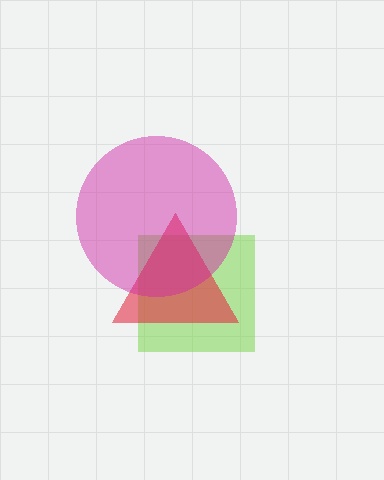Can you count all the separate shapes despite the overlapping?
Yes, there are 3 separate shapes.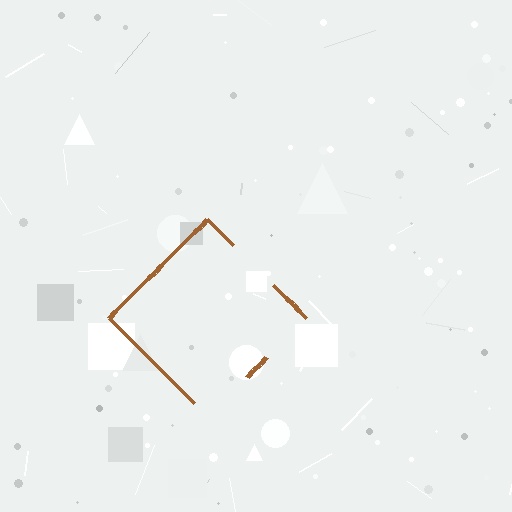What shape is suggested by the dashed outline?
The dashed outline suggests a diamond.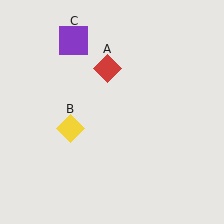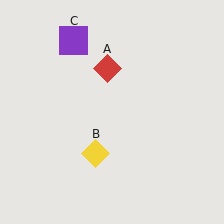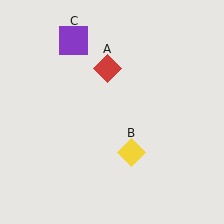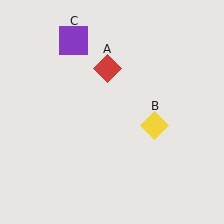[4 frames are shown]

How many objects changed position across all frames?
1 object changed position: yellow diamond (object B).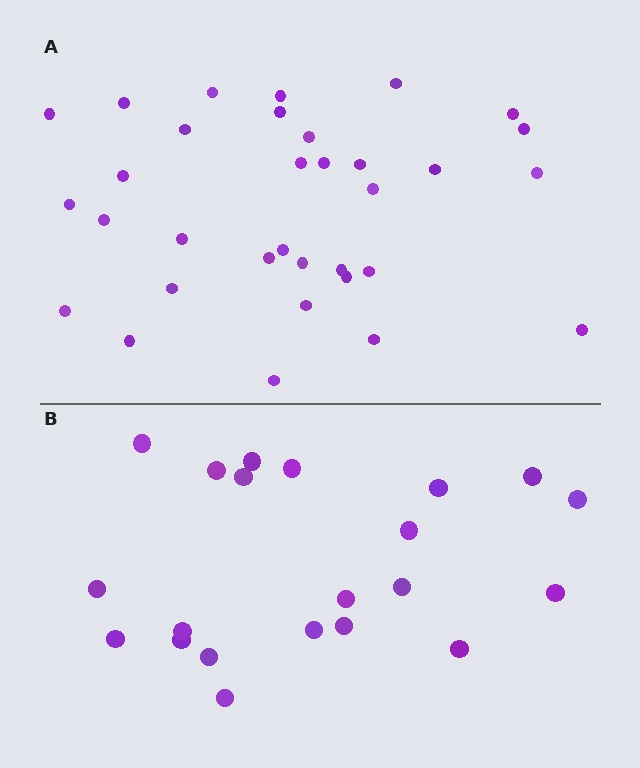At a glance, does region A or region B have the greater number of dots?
Region A (the top region) has more dots.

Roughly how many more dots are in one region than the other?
Region A has roughly 12 or so more dots than region B.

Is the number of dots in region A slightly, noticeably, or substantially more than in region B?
Region A has substantially more. The ratio is roughly 1.6 to 1.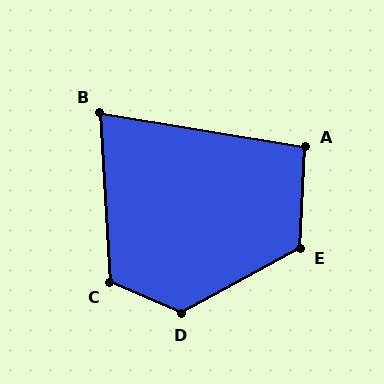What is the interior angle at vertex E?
Approximately 122 degrees (obtuse).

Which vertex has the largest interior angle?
D, at approximately 127 degrees.